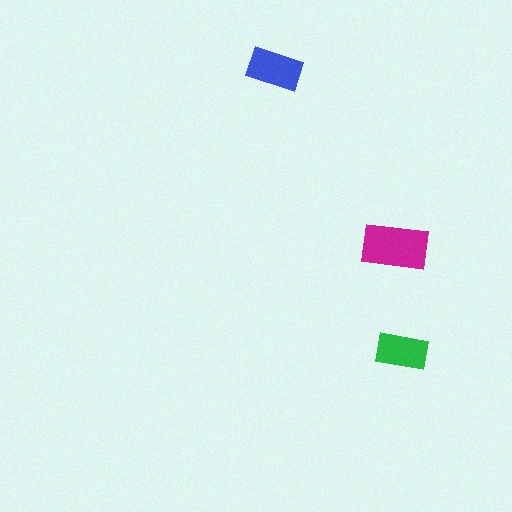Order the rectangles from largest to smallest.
the magenta one, the blue one, the green one.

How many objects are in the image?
There are 3 objects in the image.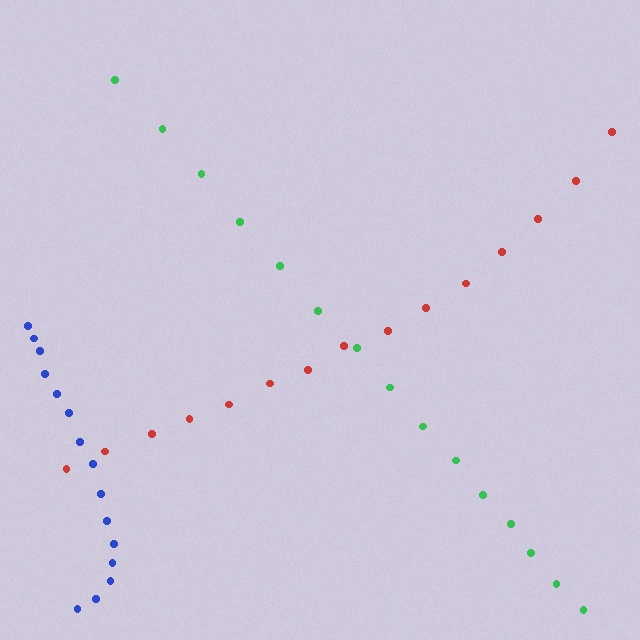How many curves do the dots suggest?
There are 3 distinct paths.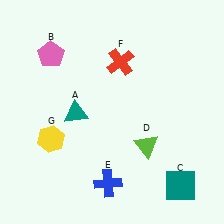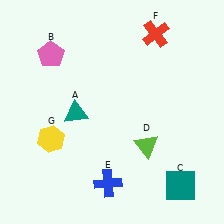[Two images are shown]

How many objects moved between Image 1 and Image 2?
1 object moved between the two images.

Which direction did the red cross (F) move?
The red cross (F) moved right.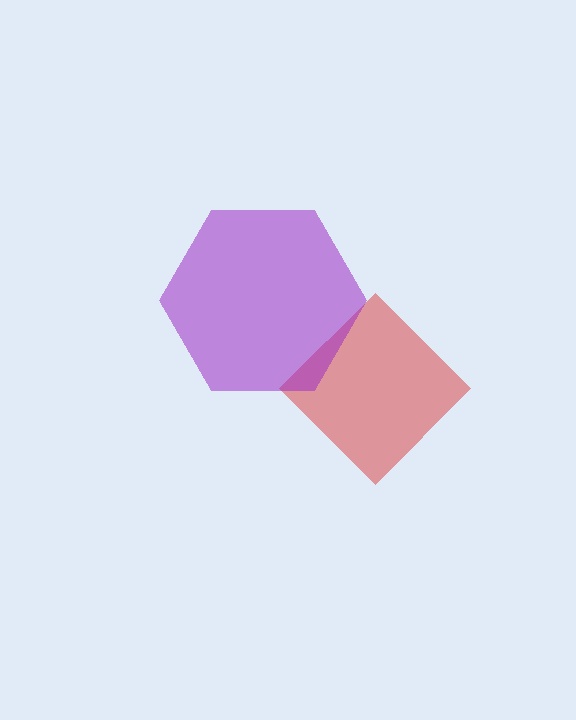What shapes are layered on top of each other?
The layered shapes are: a red diamond, a purple hexagon.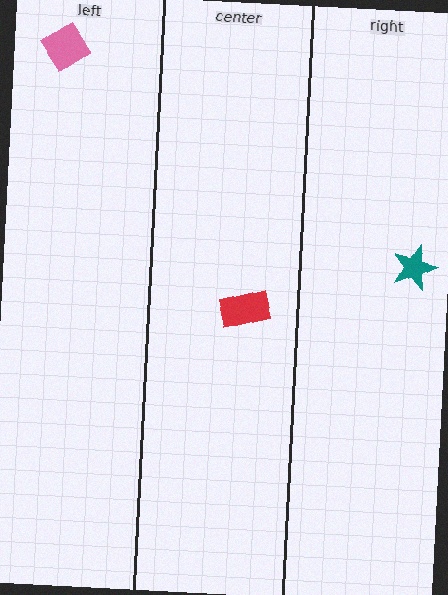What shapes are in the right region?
The teal star.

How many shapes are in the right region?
1.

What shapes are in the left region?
The pink diamond.